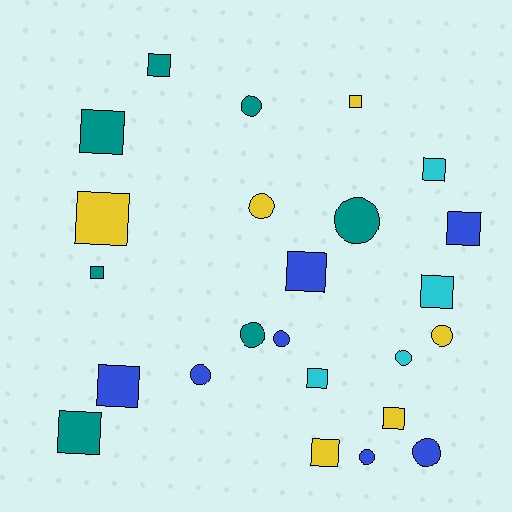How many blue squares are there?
There are 3 blue squares.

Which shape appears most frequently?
Square, with 14 objects.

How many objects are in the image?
There are 24 objects.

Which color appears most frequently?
Blue, with 7 objects.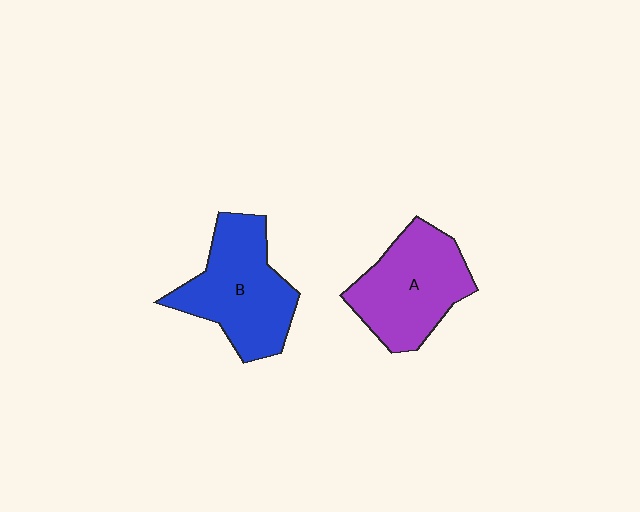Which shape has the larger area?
Shape B (blue).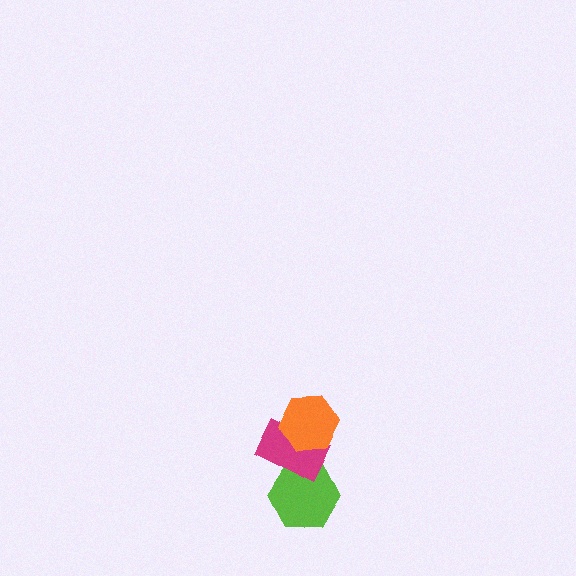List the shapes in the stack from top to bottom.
From top to bottom: the orange hexagon, the magenta rectangle, the lime hexagon.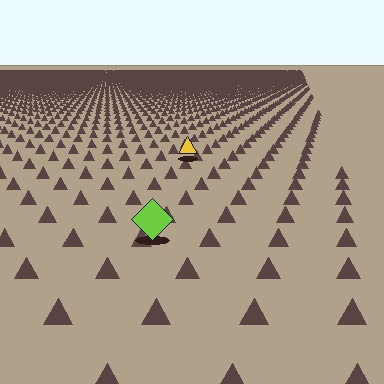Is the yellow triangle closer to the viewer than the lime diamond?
No. The lime diamond is closer — you can tell from the texture gradient: the ground texture is coarser near it.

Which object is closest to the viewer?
The lime diamond is closest. The texture marks near it are larger and more spread out.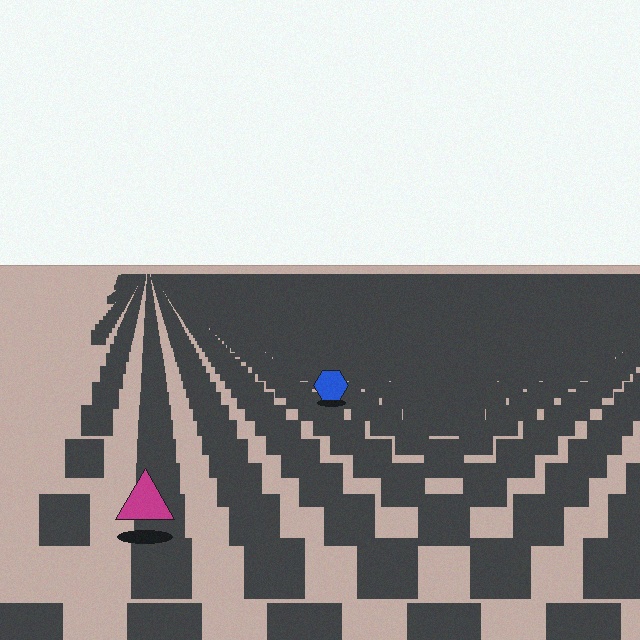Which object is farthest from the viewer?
The blue hexagon is farthest from the viewer. It appears smaller and the ground texture around it is denser.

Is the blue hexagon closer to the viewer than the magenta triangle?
No. The magenta triangle is closer — you can tell from the texture gradient: the ground texture is coarser near it.